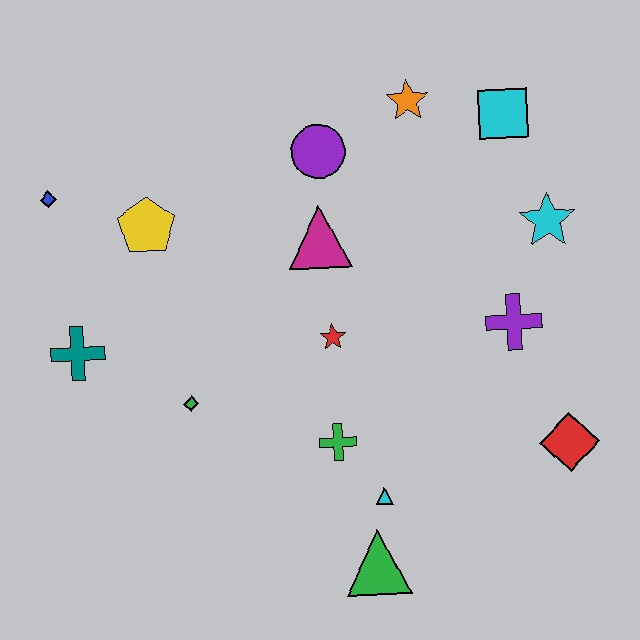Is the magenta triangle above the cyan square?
No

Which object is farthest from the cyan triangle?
The blue diamond is farthest from the cyan triangle.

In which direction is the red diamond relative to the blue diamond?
The red diamond is to the right of the blue diamond.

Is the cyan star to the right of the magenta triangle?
Yes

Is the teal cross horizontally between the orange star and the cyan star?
No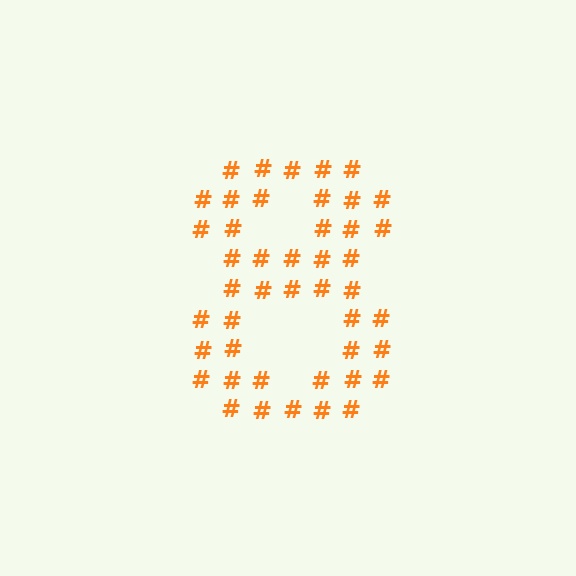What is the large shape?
The large shape is the digit 8.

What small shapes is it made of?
It is made of small hash symbols.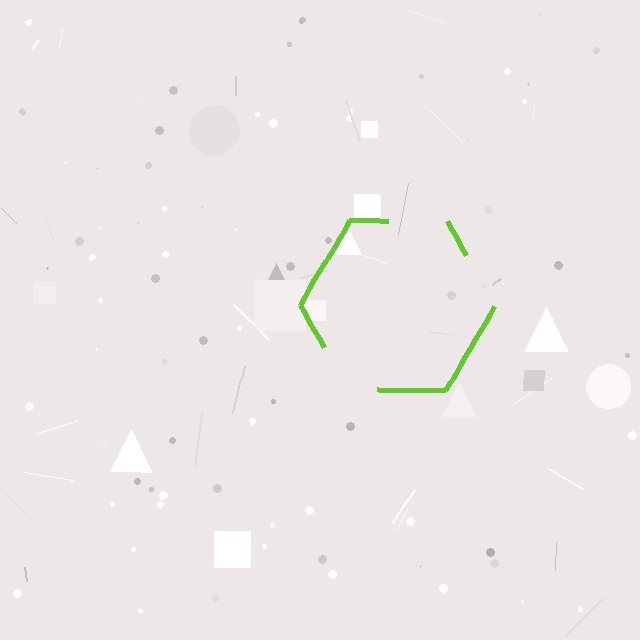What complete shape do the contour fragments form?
The contour fragments form a hexagon.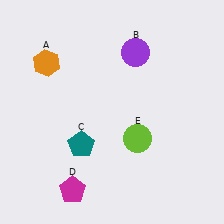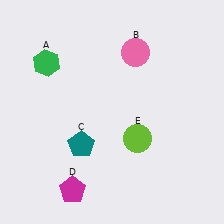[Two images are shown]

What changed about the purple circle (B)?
In Image 1, B is purple. In Image 2, it changed to pink.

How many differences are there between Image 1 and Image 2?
There are 2 differences between the two images.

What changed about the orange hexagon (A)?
In Image 1, A is orange. In Image 2, it changed to green.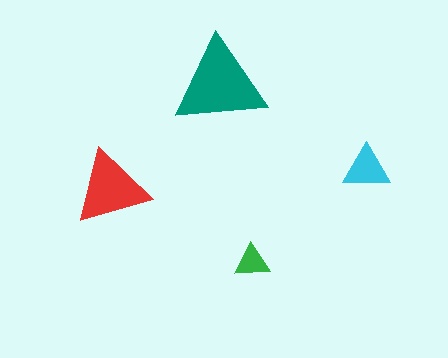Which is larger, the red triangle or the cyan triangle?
The red one.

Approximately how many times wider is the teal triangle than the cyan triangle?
About 2 times wider.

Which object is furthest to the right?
The cyan triangle is rightmost.